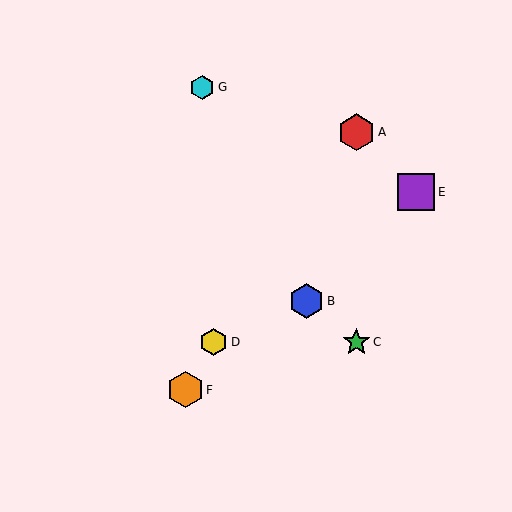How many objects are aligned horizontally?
2 objects (C, D) are aligned horizontally.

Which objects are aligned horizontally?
Objects C, D are aligned horizontally.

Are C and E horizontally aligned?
No, C is at y≈342 and E is at y≈192.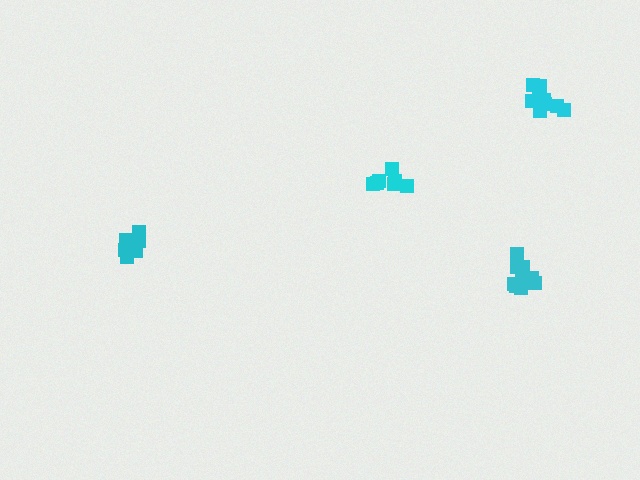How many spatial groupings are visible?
There are 4 spatial groupings.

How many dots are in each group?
Group 1: 10 dots, Group 2: 7 dots, Group 3: 9 dots, Group 4: 7 dots (33 total).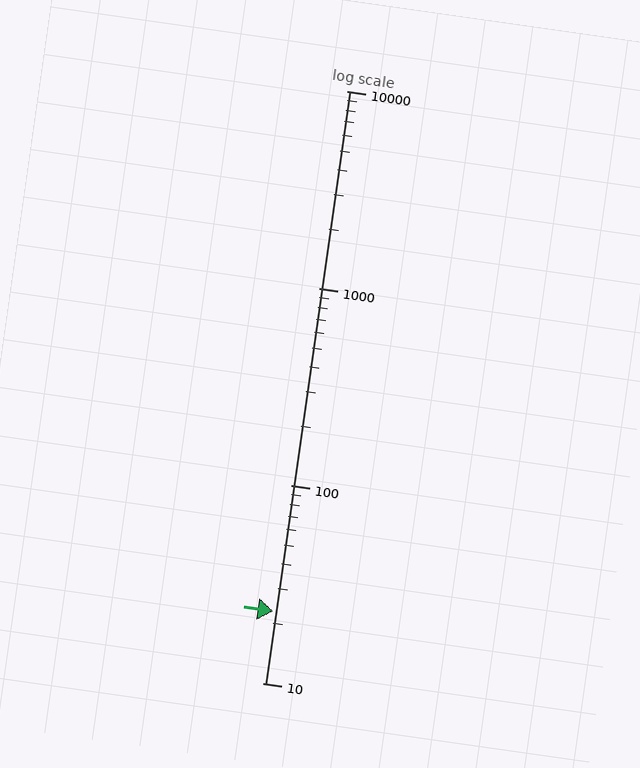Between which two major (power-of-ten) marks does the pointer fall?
The pointer is between 10 and 100.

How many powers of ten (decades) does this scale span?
The scale spans 3 decades, from 10 to 10000.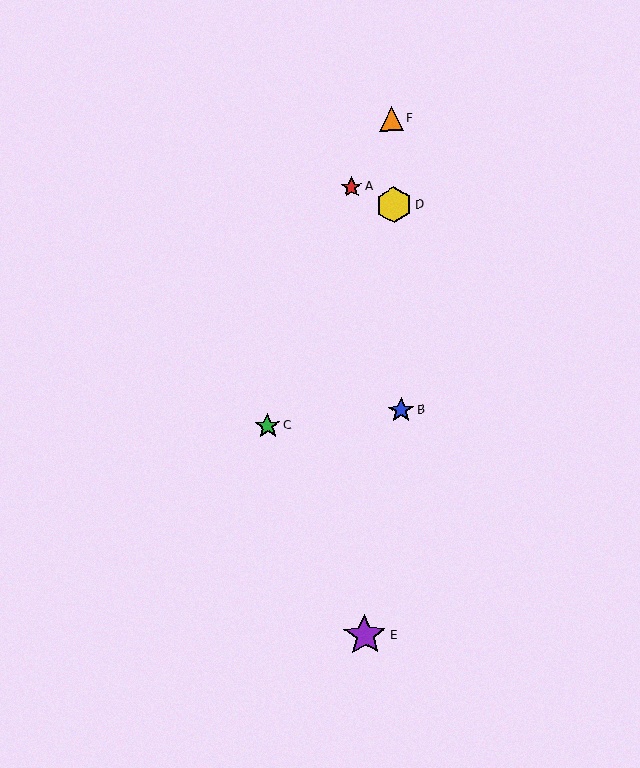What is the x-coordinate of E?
Object E is at x≈365.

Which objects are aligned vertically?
Objects B, D, F are aligned vertically.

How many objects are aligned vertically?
3 objects (B, D, F) are aligned vertically.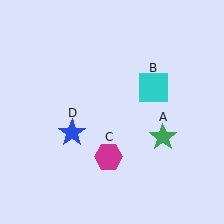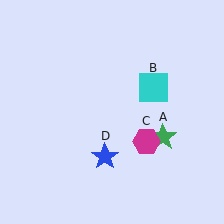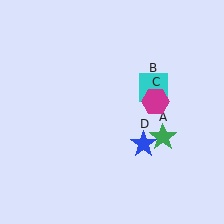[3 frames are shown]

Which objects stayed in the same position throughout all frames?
Green star (object A) and cyan square (object B) remained stationary.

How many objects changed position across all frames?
2 objects changed position: magenta hexagon (object C), blue star (object D).